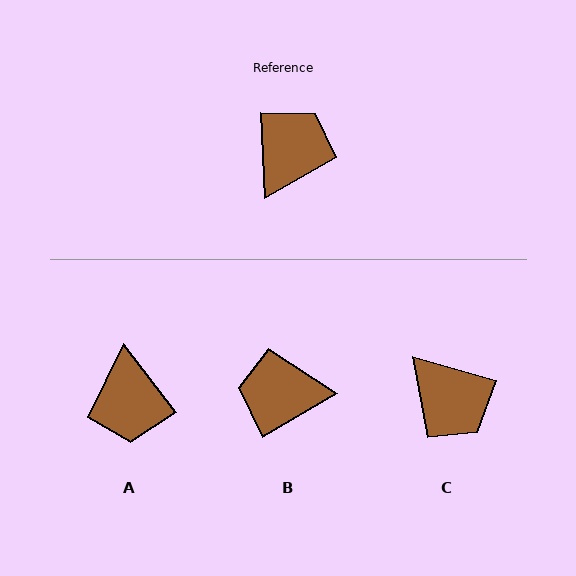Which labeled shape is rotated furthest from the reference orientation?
A, about 146 degrees away.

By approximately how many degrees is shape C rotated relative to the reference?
Approximately 109 degrees clockwise.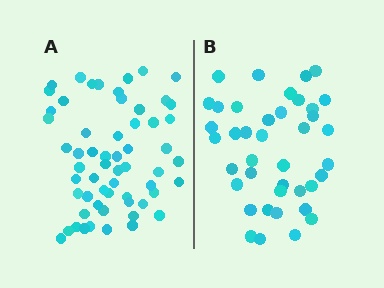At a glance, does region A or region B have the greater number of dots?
Region A (the left region) has more dots.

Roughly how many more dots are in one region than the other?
Region A has approximately 20 more dots than region B.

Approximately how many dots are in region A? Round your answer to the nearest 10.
About 60 dots. (The exact count is 59, which rounds to 60.)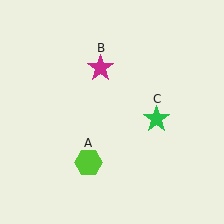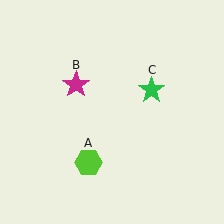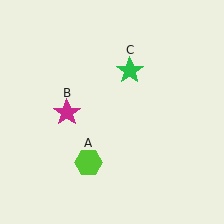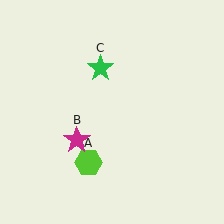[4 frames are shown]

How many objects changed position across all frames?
2 objects changed position: magenta star (object B), green star (object C).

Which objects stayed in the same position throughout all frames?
Lime hexagon (object A) remained stationary.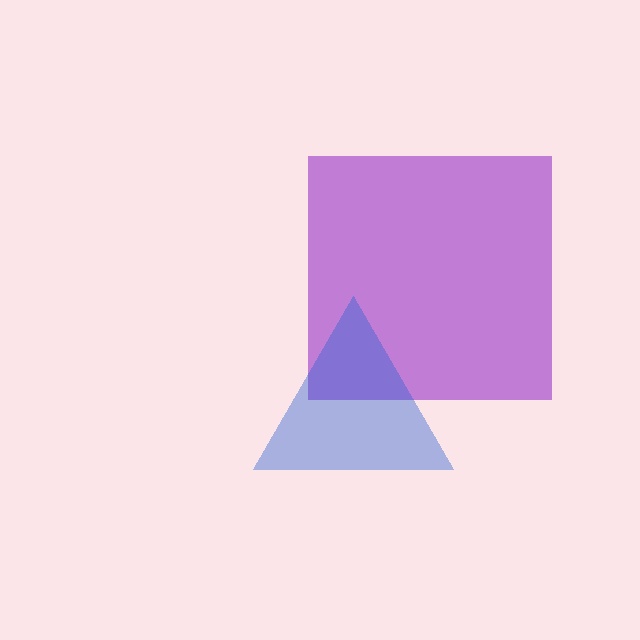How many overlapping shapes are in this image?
There are 2 overlapping shapes in the image.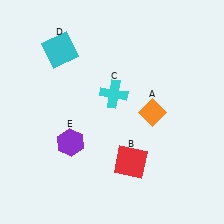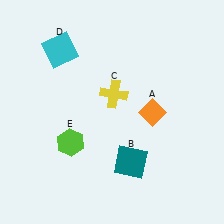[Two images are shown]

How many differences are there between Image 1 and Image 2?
There are 3 differences between the two images.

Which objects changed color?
B changed from red to teal. C changed from cyan to yellow. E changed from purple to lime.